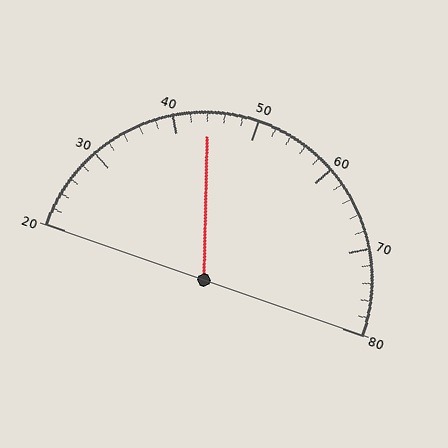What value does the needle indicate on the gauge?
The needle indicates approximately 44.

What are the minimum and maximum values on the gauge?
The gauge ranges from 20 to 80.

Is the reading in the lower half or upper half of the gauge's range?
The reading is in the lower half of the range (20 to 80).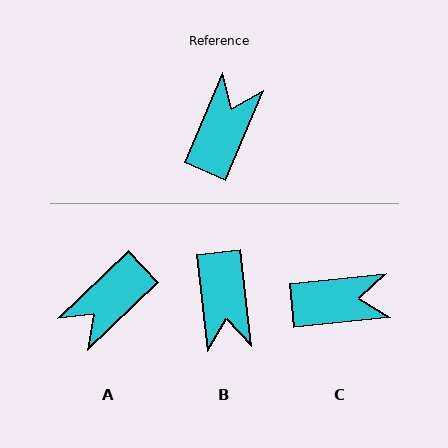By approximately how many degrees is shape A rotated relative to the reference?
Approximately 157 degrees counter-clockwise.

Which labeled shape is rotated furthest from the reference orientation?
A, about 157 degrees away.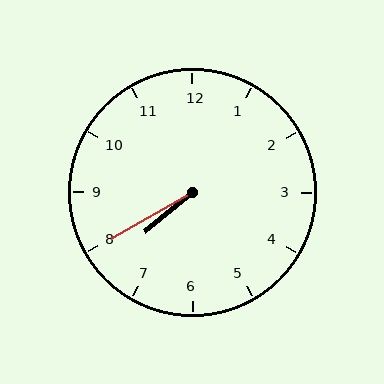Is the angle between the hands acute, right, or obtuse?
It is acute.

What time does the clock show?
7:40.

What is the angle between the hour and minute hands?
Approximately 10 degrees.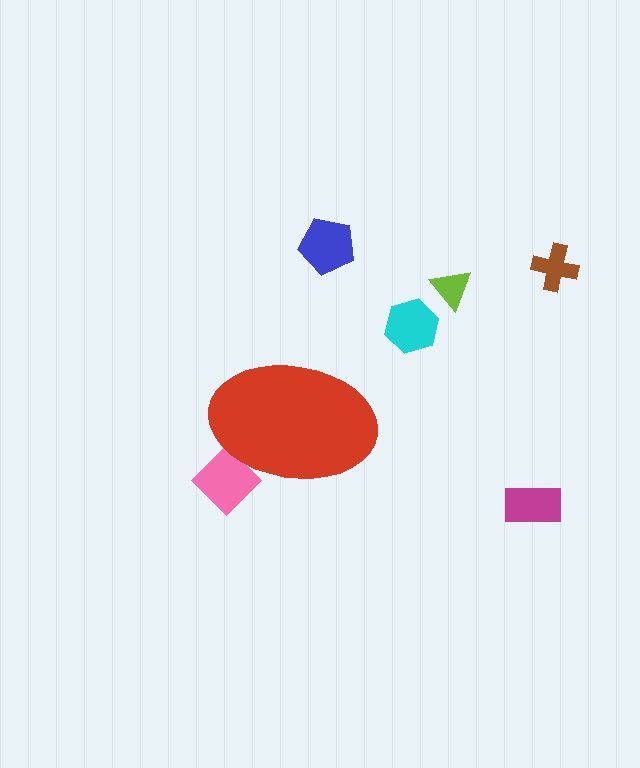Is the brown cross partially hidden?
No, the brown cross is fully visible.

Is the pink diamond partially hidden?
Yes, the pink diamond is partially hidden behind the red ellipse.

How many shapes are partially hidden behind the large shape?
1 shape is partially hidden.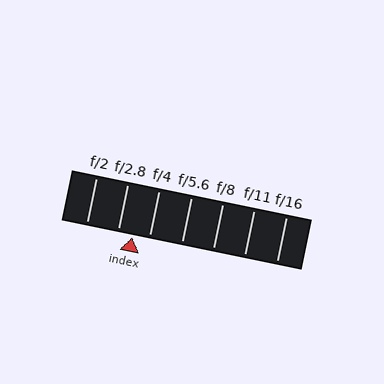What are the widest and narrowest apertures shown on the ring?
The widest aperture shown is f/2 and the narrowest is f/16.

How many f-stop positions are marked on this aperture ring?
There are 7 f-stop positions marked.